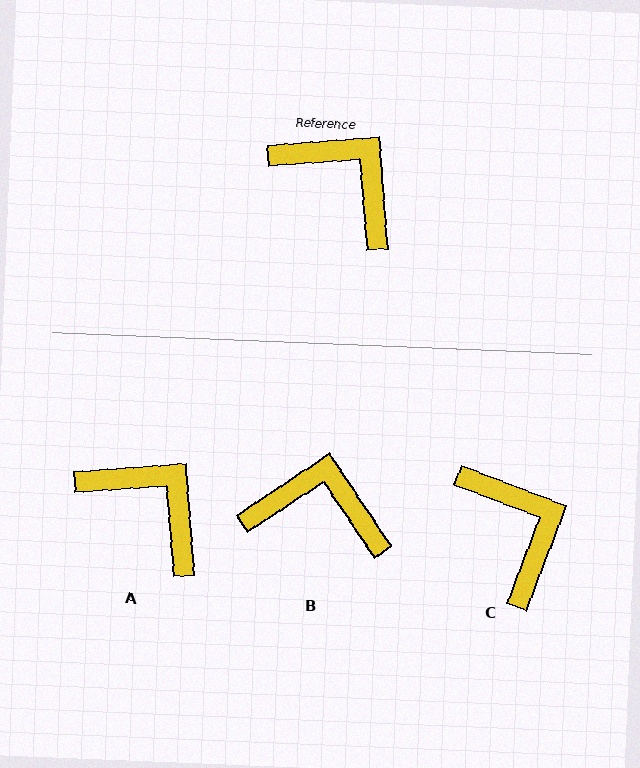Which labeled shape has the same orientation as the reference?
A.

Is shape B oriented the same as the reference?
No, it is off by about 29 degrees.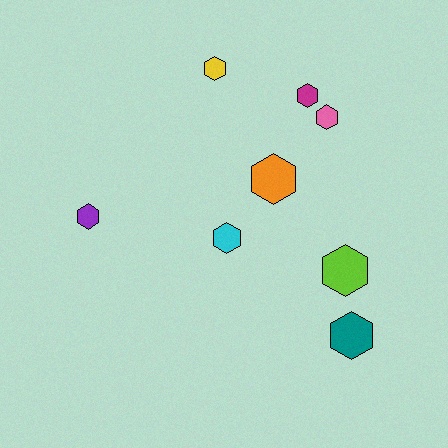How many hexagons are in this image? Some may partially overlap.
There are 8 hexagons.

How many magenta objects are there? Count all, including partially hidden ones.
There is 1 magenta object.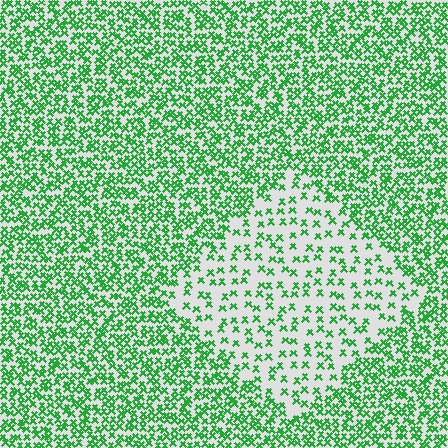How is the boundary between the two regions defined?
The boundary is defined by a change in element density (approximately 2.4x ratio). All elements are the same color, size, and shape.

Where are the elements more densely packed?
The elements are more densely packed outside the diamond boundary.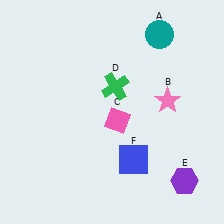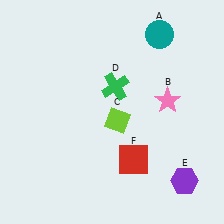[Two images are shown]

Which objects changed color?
C changed from pink to lime. F changed from blue to red.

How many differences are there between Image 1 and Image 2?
There are 2 differences between the two images.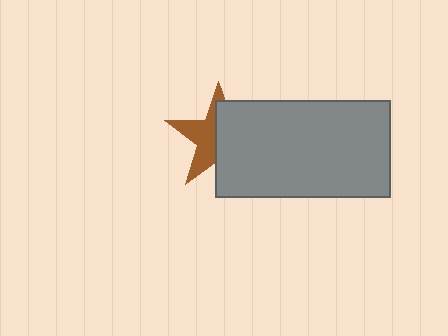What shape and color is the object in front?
The object in front is a gray rectangle.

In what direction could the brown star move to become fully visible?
The brown star could move left. That would shift it out from behind the gray rectangle entirely.